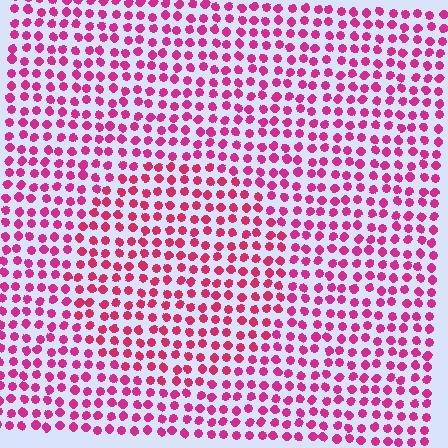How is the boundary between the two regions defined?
The boundary is defined purely by a slight shift in hue (about 15 degrees). Spacing, size, and orientation are identical on both sides.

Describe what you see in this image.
The image is filled with small magenta elements in a uniform arrangement. A circle-shaped region is visible where the elements are tinted to a slightly different hue, forming a subtle color boundary.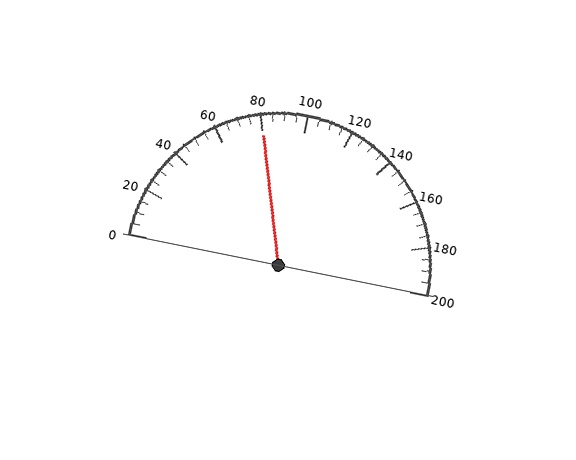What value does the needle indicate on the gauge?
The needle indicates approximately 80.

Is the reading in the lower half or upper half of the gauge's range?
The reading is in the lower half of the range (0 to 200).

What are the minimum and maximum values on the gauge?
The gauge ranges from 0 to 200.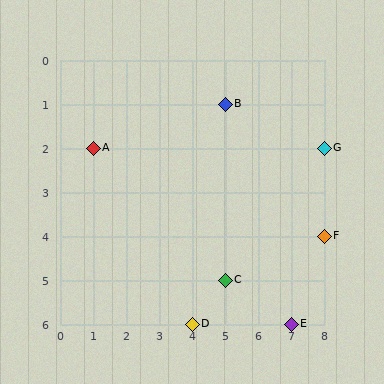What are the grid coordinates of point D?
Point D is at grid coordinates (4, 6).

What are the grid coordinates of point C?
Point C is at grid coordinates (5, 5).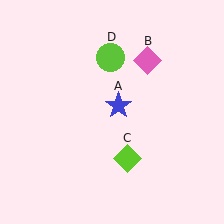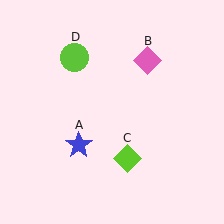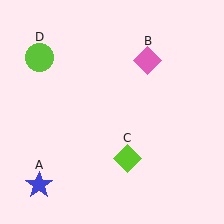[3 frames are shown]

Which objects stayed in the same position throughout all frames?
Pink diamond (object B) and lime diamond (object C) remained stationary.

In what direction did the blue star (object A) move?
The blue star (object A) moved down and to the left.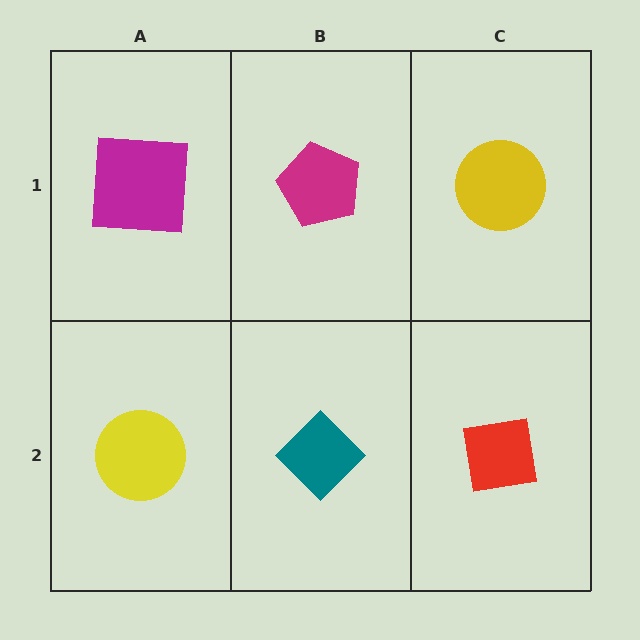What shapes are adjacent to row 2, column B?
A magenta pentagon (row 1, column B), a yellow circle (row 2, column A), a red square (row 2, column C).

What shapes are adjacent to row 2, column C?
A yellow circle (row 1, column C), a teal diamond (row 2, column B).